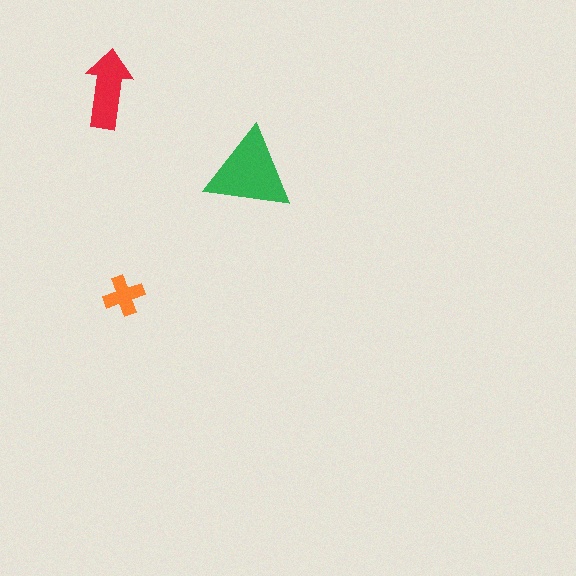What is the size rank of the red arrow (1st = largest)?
2nd.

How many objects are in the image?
There are 3 objects in the image.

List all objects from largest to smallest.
The green triangle, the red arrow, the orange cross.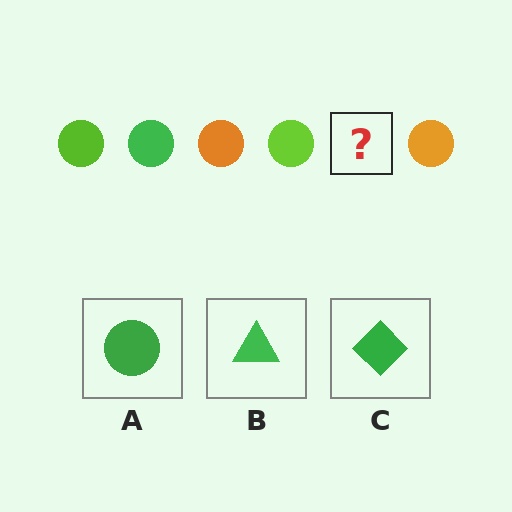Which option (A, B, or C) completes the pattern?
A.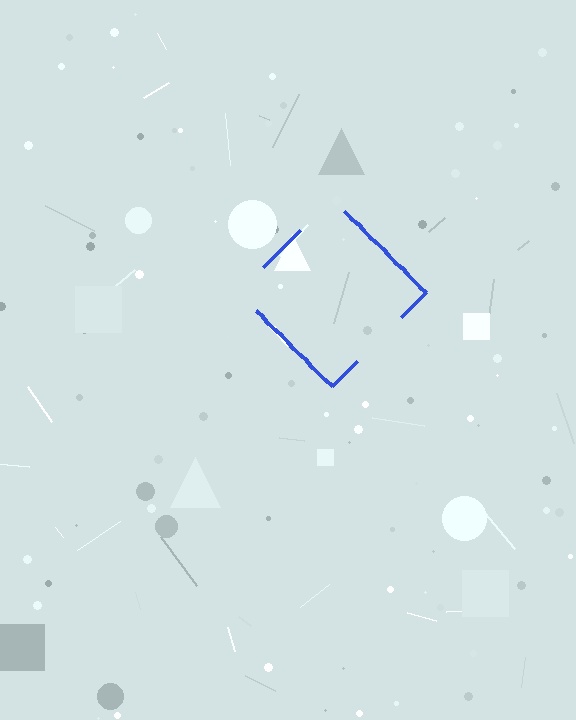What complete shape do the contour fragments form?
The contour fragments form a diamond.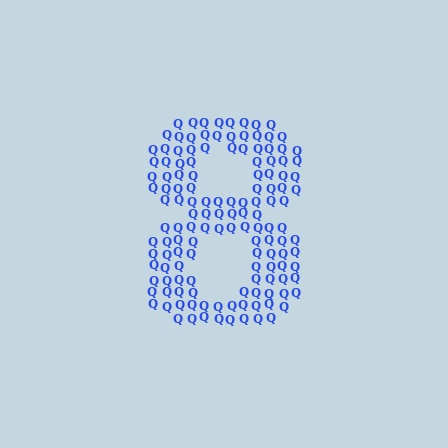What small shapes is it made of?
It is made of small letter Q's.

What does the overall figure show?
The overall figure shows the digit 8.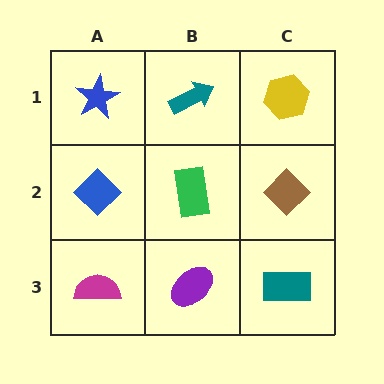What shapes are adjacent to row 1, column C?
A brown diamond (row 2, column C), a teal arrow (row 1, column B).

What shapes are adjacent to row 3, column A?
A blue diamond (row 2, column A), a purple ellipse (row 3, column B).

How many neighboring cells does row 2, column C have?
3.